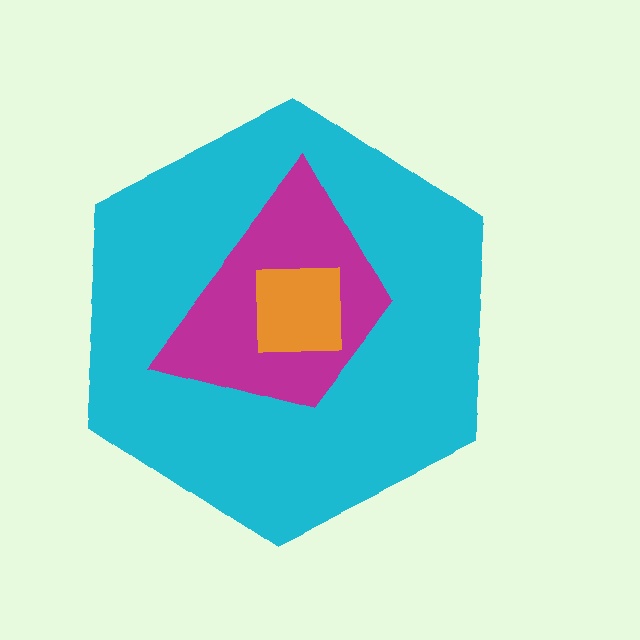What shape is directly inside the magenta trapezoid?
The orange square.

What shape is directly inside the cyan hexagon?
The magenta trapezoid.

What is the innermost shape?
The orange square.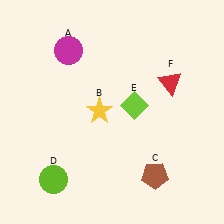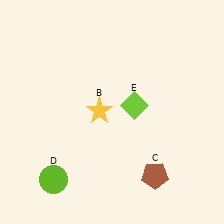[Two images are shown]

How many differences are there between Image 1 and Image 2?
There are 2 differences between the two images.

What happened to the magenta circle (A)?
The magenta circle (A) was removed in Image 2. It was in the top-left area of Image 1.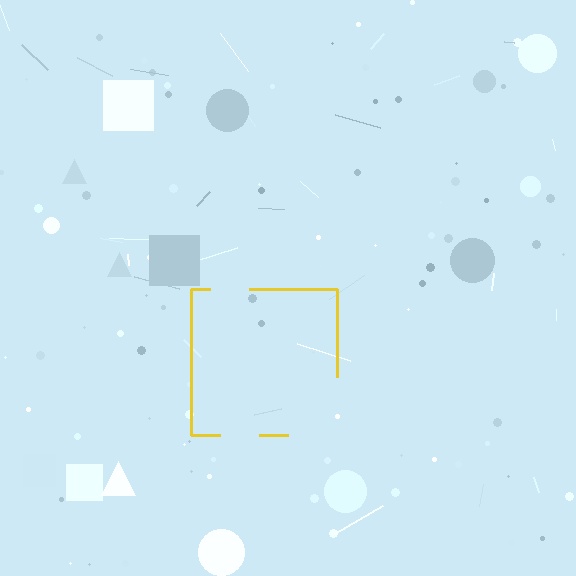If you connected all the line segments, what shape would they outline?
They would outline a square.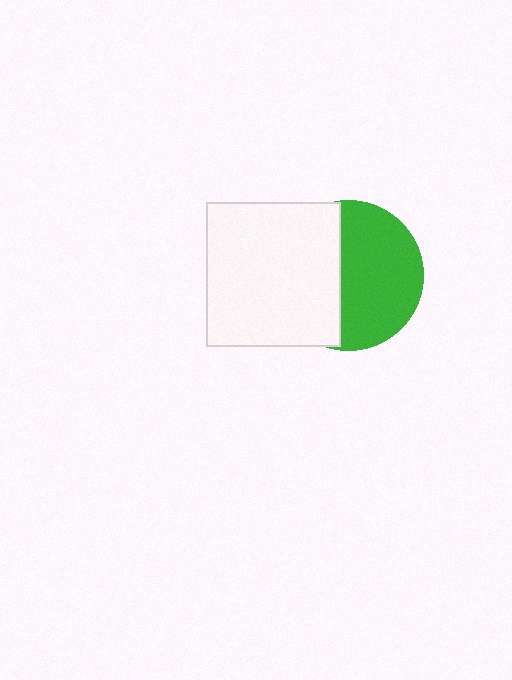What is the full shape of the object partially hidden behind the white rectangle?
The partially hidden object is a green circle.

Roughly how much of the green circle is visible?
About half of it is visible (roughly 56%).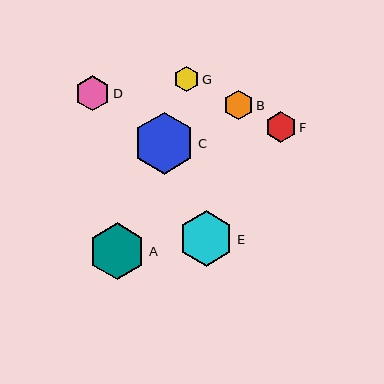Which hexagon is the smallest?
Hexagon G is the smallest with a size of approximately 25 pixels.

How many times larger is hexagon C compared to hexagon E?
Hexagon C is approximately 1.1 times the size of hexagon E.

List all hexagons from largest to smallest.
From largest to smallest: C, A, E, D, F, B, G.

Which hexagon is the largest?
Hexagon C is the largest with a size of approximately 62 pixels.